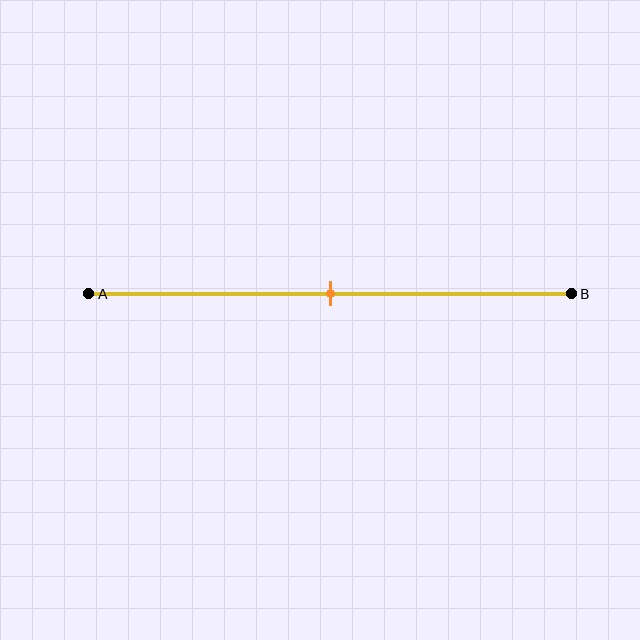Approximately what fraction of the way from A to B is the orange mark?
The orange mark is approximately 50% of the way from A to B.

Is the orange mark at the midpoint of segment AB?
Yes, the mark is approximately at the midpoint.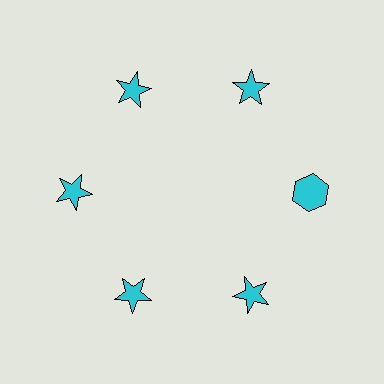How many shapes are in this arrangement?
There are 6 shapes arranged in a ring pattern.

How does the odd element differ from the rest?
It has a different shape: hexagon instead of star.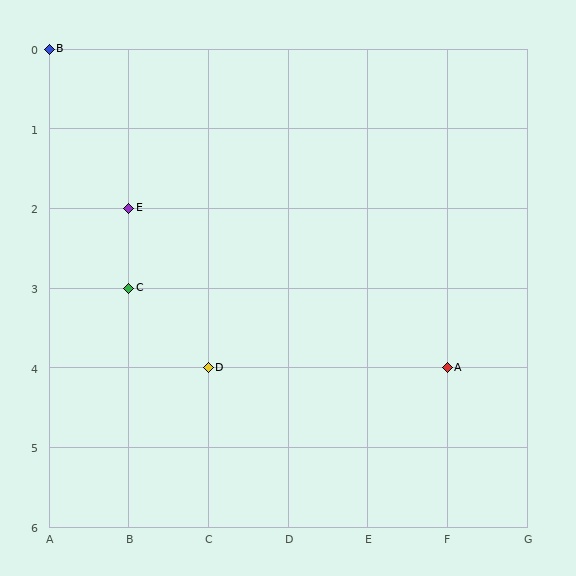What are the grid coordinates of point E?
Point E is at grid coordinates (B, 2).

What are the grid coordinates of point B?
Point B is at grid coordinates (A, 0).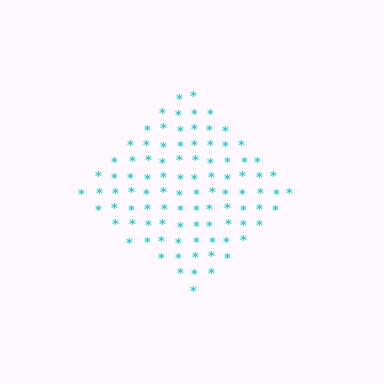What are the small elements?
The small elements are asterisks.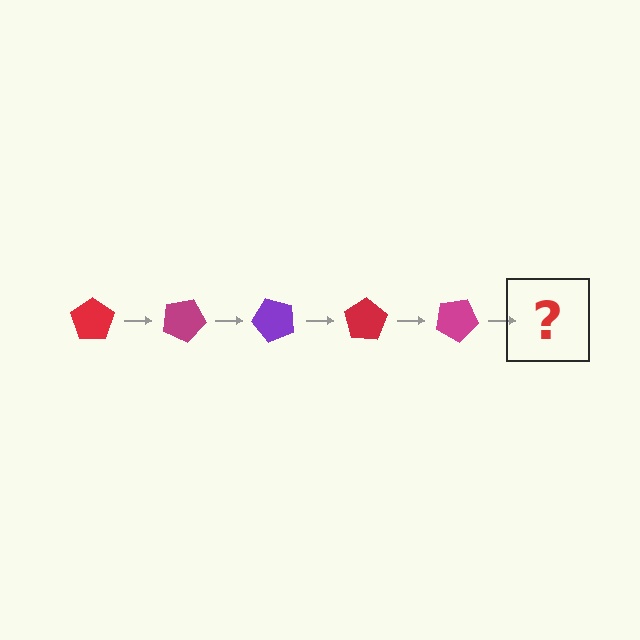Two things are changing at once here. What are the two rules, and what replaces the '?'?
The two rules are that it rotates 25 degrees each step and the color cycles through red, magenta, and purple. The '?' should be a purple pentagon, rotated 125 degrees from the start.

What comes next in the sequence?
The next element should be a purple pentagon, rotated 125 degrees from the start.